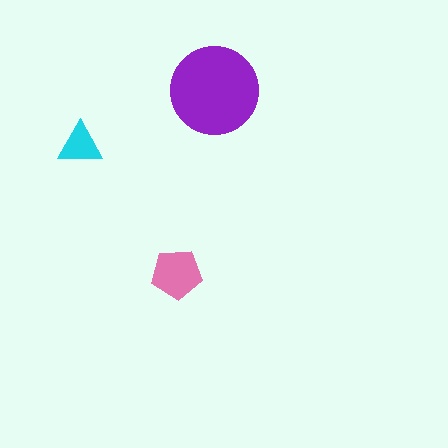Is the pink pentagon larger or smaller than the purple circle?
Smaller.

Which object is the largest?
The purple circle.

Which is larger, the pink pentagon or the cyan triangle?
The pink pentagon.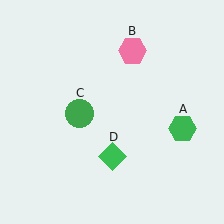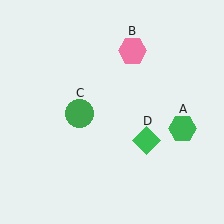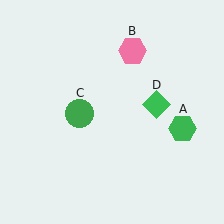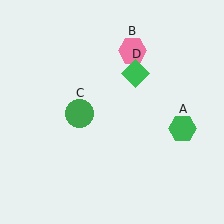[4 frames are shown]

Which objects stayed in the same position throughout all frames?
Green hexagon (object A) and pink hexagon (object B) and green circle (object C) remained stationary.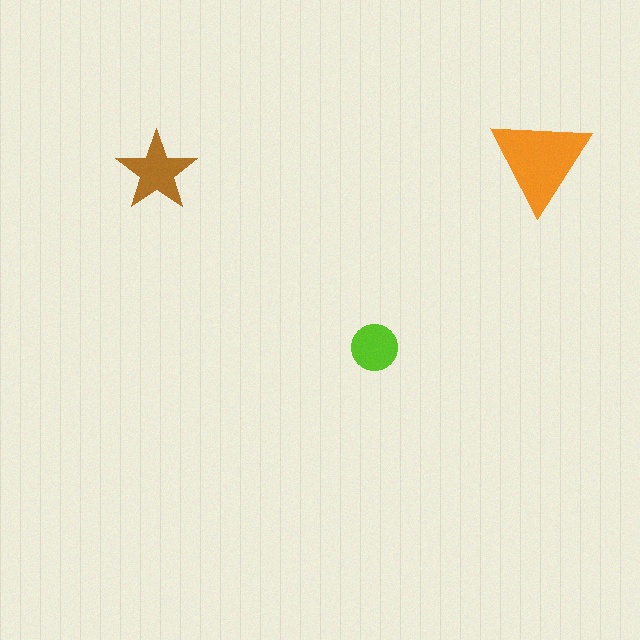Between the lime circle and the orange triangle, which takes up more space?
The orange triangle.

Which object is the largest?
The orange triangle.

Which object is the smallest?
The lime circle.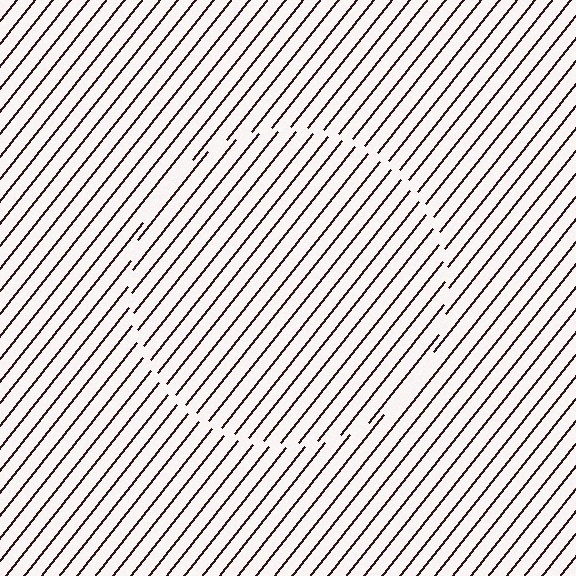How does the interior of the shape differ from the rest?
The interior of the shape contains the same grating, shifted by half a period — the contour is defined by the phase discontinuity where line-ends from the inner and outer gratings abut.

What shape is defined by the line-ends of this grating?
An illusory circle. The interior of the shape contains the same grating, shifted by half a period — the contour is defined by the phase discontinuity where line-ends from the inner and outer gratings abut.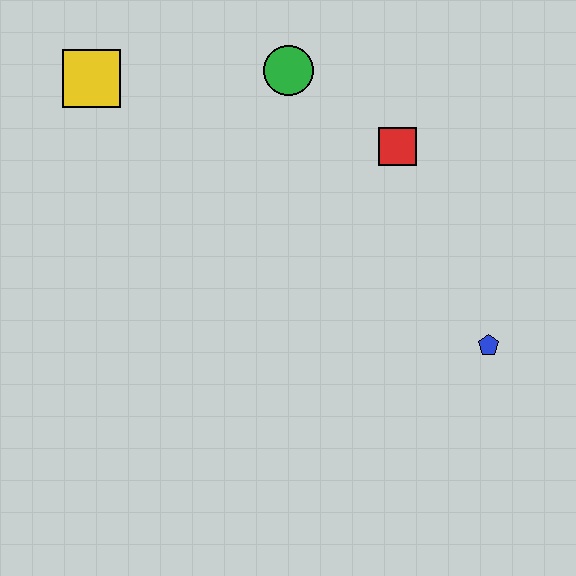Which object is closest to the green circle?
The red square is closest to the green circle.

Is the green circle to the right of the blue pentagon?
No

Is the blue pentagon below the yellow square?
Yes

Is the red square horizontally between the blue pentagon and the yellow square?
Yes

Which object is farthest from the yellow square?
The blue pentagon is farthest from the yellow square.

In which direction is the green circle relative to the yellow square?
The green circle is to the right of the yellow square.